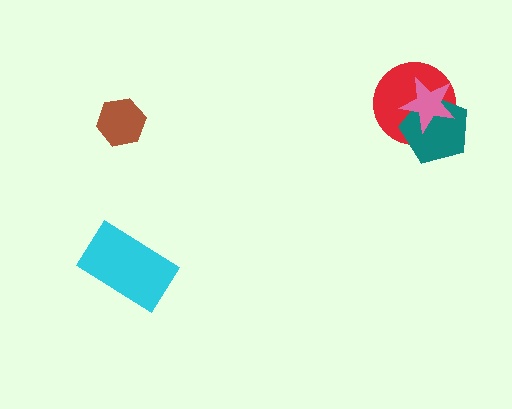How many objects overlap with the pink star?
2 objects overlap with the pink star.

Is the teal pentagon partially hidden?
Yes, it is partially covered by another shape.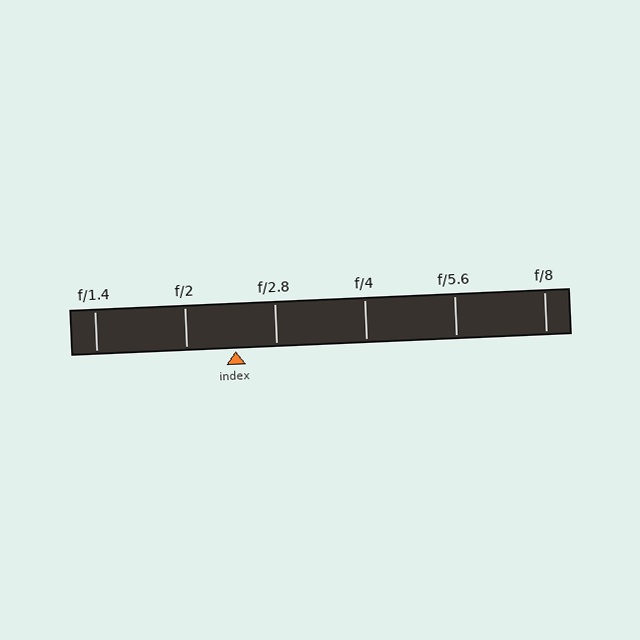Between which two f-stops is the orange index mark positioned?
The index mark is between f/2 and f/2.8.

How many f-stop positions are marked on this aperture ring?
There are 6 f-stop positions marked.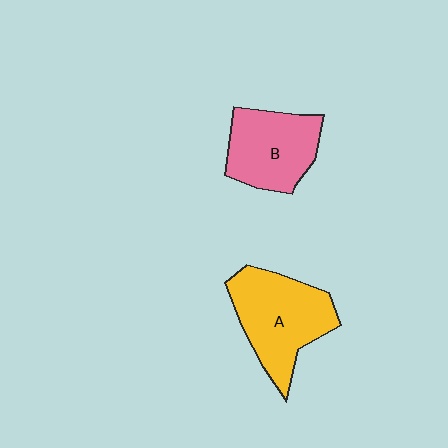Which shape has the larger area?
Shape A (yellow).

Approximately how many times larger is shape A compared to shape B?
Approximately 1.2 times.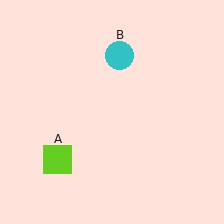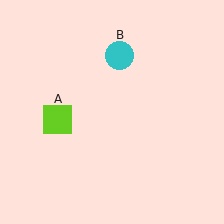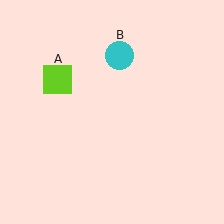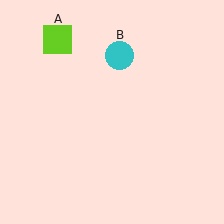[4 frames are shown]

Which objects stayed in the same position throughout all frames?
Cyan circle (object B) remained stationary.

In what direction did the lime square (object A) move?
The lime square (object A) moved up.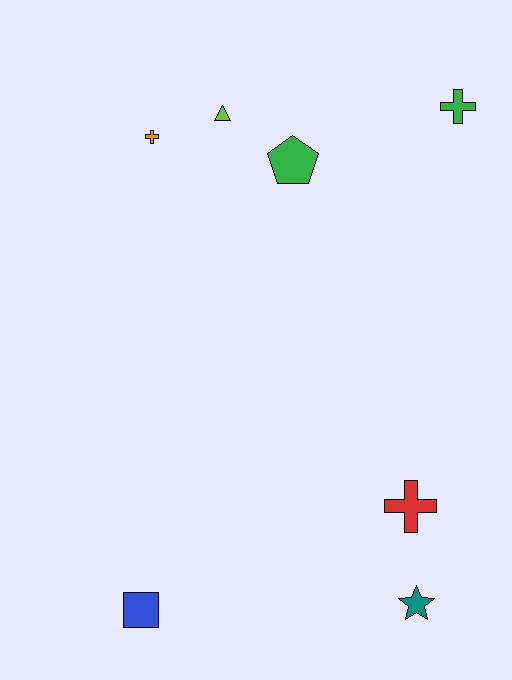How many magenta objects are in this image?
There are no magenta objects.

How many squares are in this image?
There is 1 square.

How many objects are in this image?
There are 7 objects.